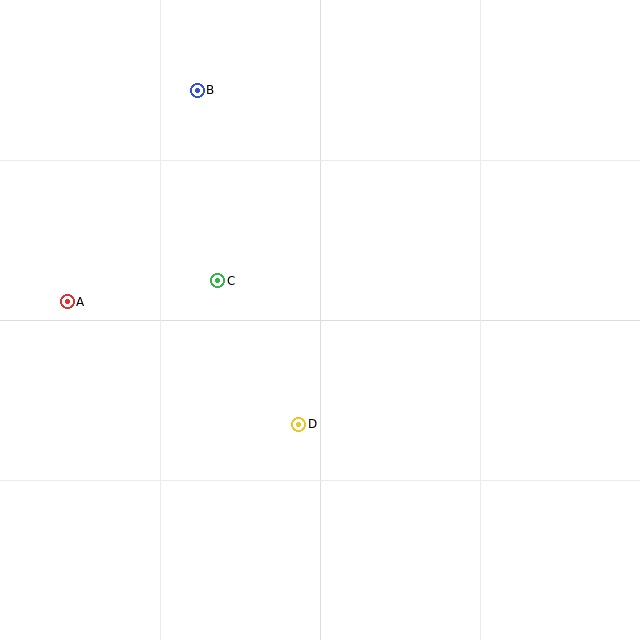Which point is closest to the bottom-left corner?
Point A is closest to the bottom-left corner.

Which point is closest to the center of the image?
Point D at (299, 424) is closest to the center.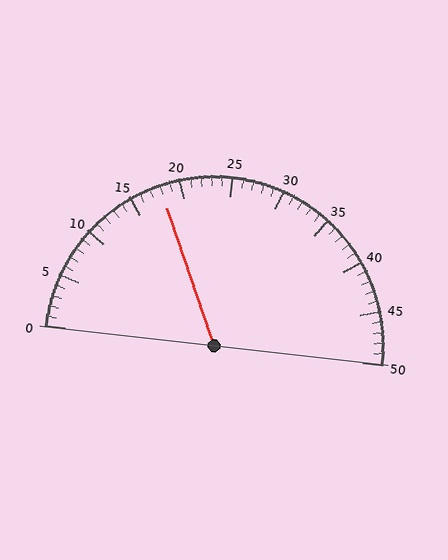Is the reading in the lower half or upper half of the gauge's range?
The reading is in the lower half of the range (0 to 50).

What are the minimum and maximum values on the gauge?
The gauge ranges from 0 to 50.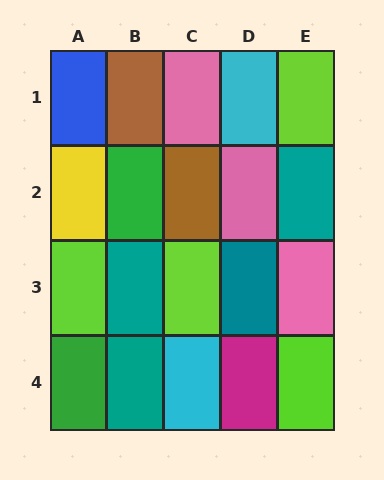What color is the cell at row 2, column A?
Yellow.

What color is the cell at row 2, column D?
Pink.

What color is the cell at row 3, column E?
Pink.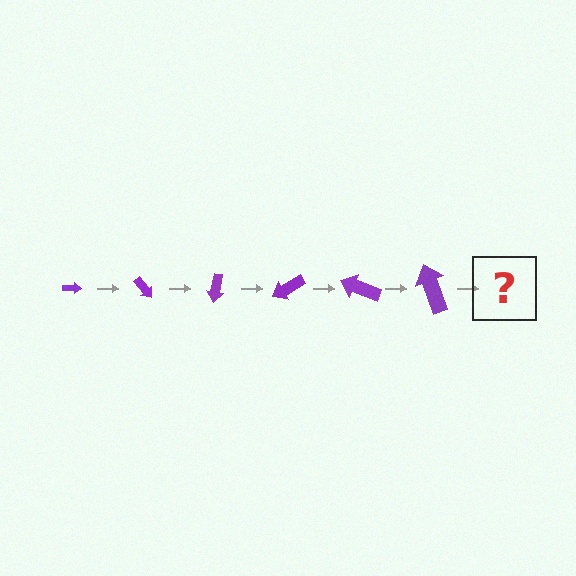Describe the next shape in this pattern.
It should be an arrow, larger than the previous one and rotated 300 degrees from the start.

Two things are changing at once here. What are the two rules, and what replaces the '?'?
The two rules are that the arrow grows larger each step and it rotates 50 degrees each step. The '?' should be an arrow, larger than the previous one and rotated 300 degrees from the start.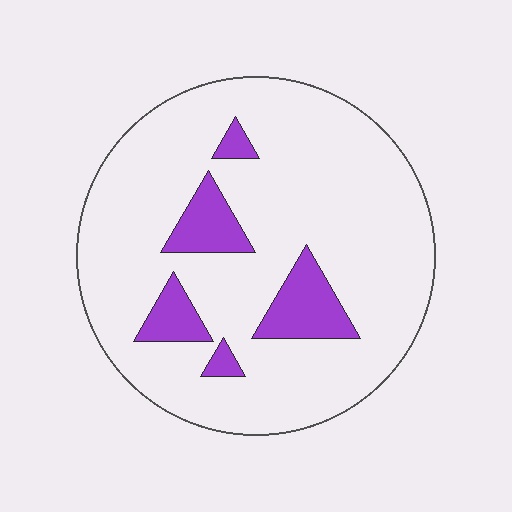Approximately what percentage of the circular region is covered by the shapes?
Approximately 15%.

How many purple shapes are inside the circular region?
5.